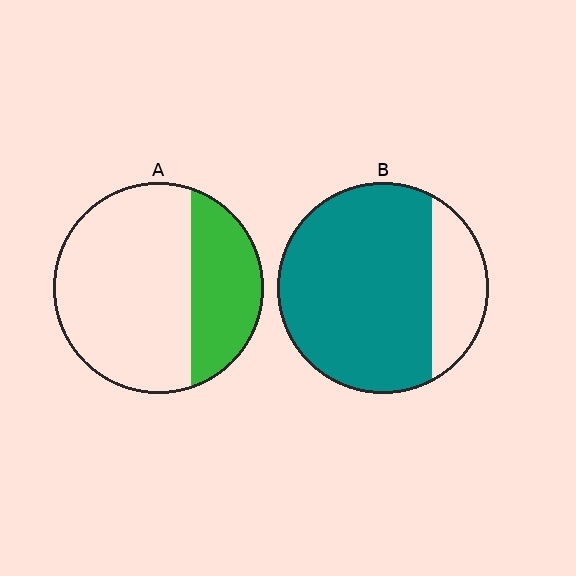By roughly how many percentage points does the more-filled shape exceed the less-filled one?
By roughly 50 percentage points (B over A).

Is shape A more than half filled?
No.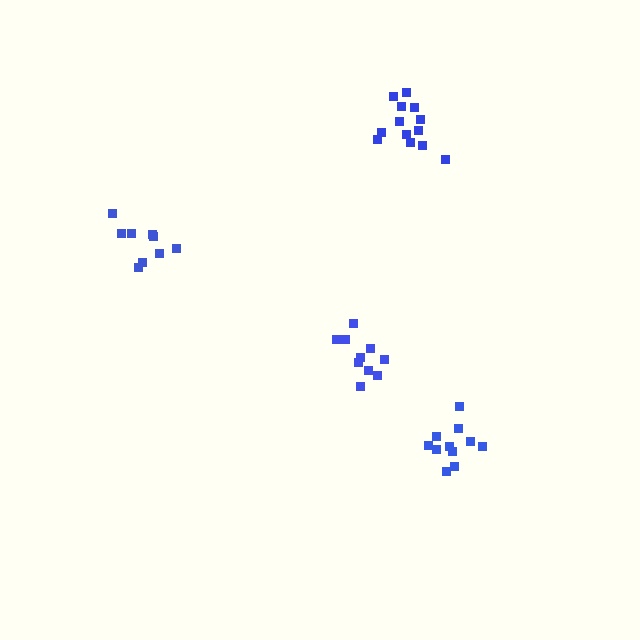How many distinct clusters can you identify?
There are 4 distinct clusters.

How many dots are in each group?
Group 1: 11 dots, Group 2: 9 dots, Group 3: 13 dots, Group 4: 10 dots (43 total).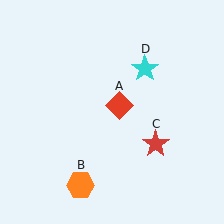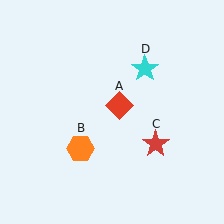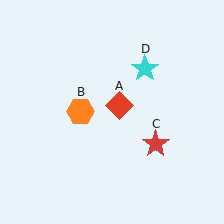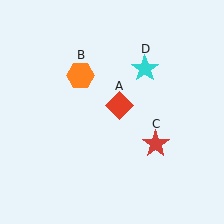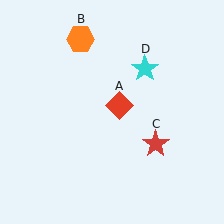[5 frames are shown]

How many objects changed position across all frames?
1 object changed position: orange hexagon (object B).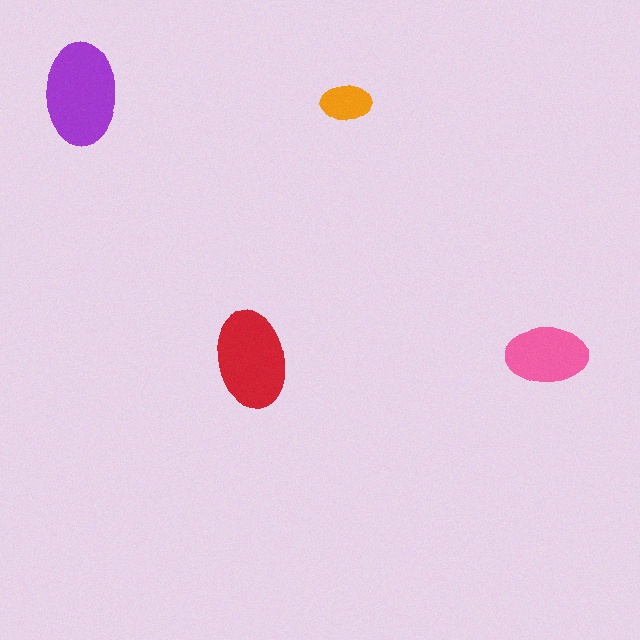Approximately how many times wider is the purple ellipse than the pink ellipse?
About 1.5 times wider.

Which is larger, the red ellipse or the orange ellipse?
The red one.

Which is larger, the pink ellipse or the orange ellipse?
The pink one.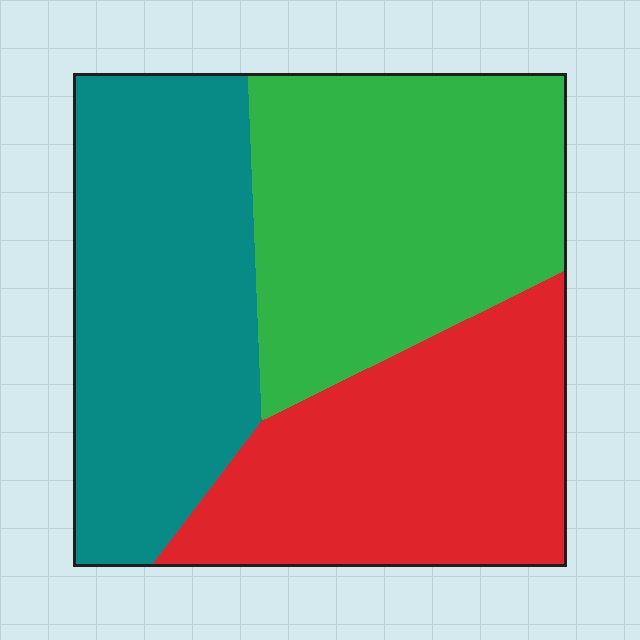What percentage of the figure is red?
Red takes up about one third (1/3) of the figure.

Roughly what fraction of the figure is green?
Green takes up about one third (1/3) of the figure.